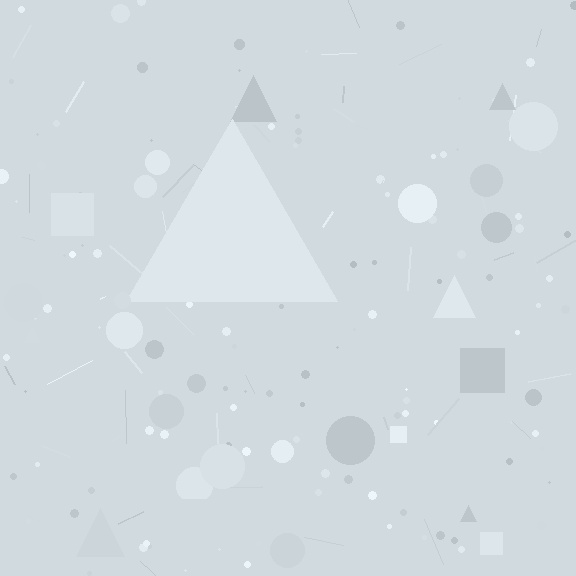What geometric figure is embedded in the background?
A triangle is embedded in the background.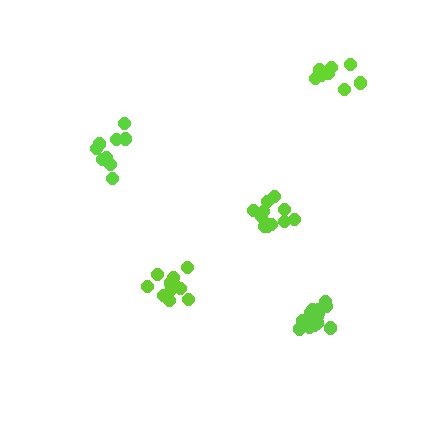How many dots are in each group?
Group 1: 14 dots, Group 2: 11 dots, Group 3: 13 dots, Group 4: 9 dots, Group 5: 8 dots (55 total).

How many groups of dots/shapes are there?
There are 5 groups.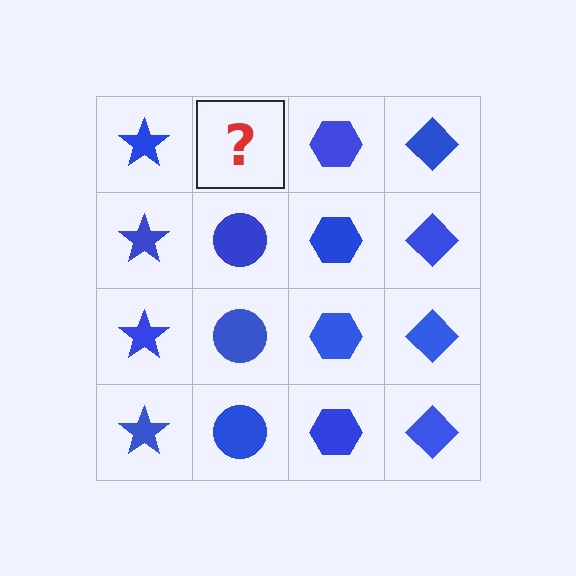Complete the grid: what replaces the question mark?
The question mark should be replaced with a blue circle.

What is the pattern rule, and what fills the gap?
The rule is that each column has a consistent shape. The gap should be filled with a blue circle.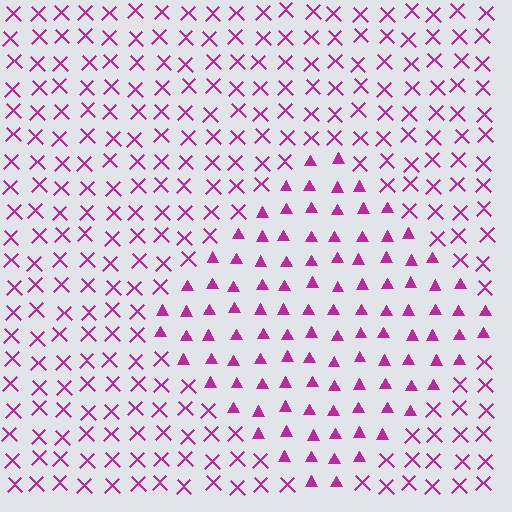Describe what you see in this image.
The image is filled with small magenta elements arranged in a uniform grid. A diamond-shaped region contains triangles, while the surrounding area contains X marks. The boundary is defined purely by the change in element shape.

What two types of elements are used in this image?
The image uses triangles inside the diamond region and X marks outside it.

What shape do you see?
I see a diamond.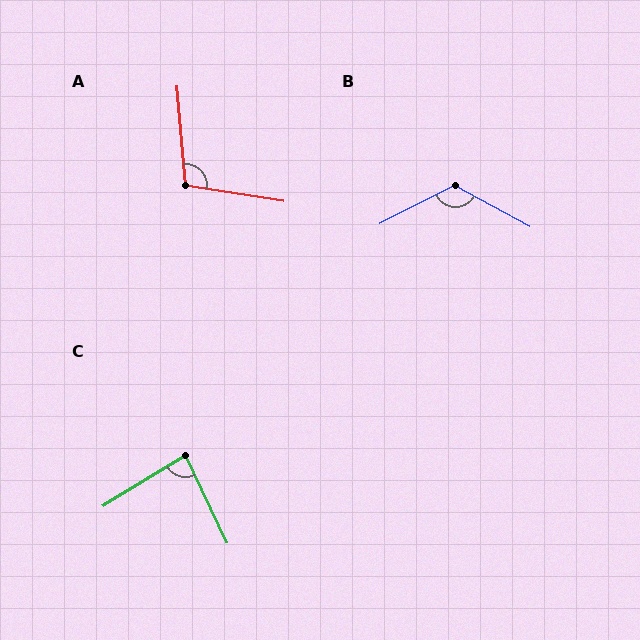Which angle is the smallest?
C, at approximately 84 degrees.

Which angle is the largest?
B, at approximately 124 degrees.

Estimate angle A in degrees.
Approximately 104 degrees.